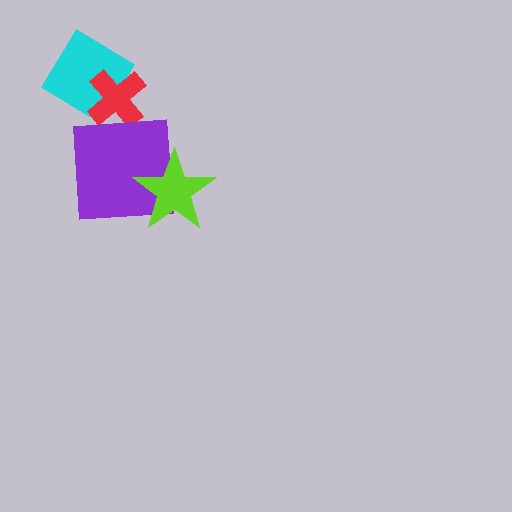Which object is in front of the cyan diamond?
The red cross is in front of the cyan diamond.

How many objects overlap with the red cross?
1 object overlaps with the red cross.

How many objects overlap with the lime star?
1 object overlaps with the lime star.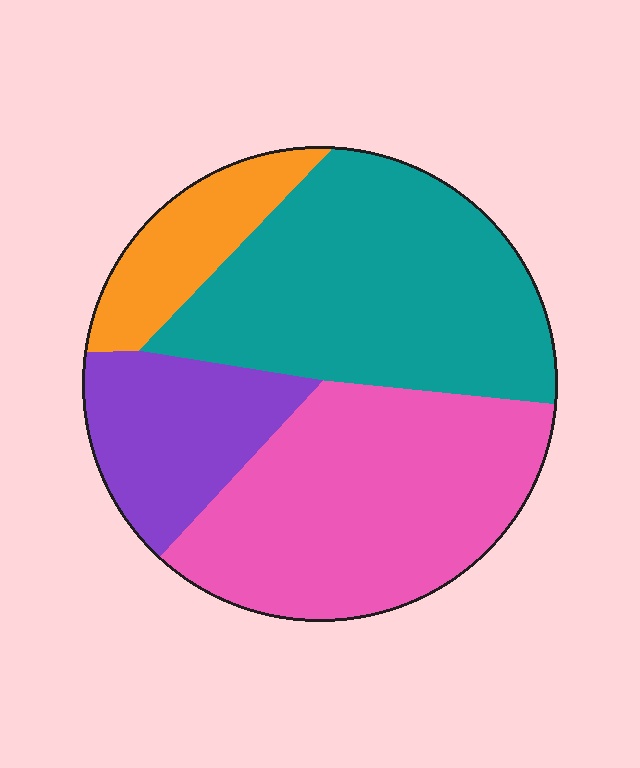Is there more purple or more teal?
Teal.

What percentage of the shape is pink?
Pink takes up between a quarter and a half of the shape.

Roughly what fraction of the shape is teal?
Teal takes up about three eighths (3/8) of the shape.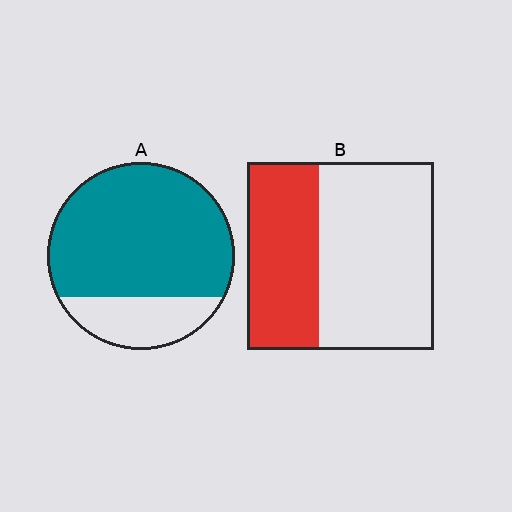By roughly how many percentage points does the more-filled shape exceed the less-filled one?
By roughly 40 percentage points (A over B).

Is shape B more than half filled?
No.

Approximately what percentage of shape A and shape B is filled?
A is approximately 75% and B is approximately 40%.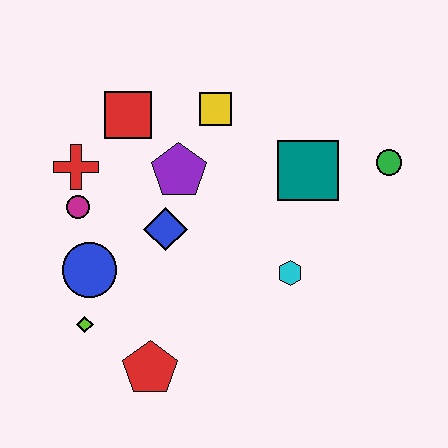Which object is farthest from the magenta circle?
The green circle is farthest from the magenta circle.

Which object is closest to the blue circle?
The lime diamond is closest to the blue circle.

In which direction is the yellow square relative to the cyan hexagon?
The yellow square is above the cyan hexagon.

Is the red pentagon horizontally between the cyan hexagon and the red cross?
Yes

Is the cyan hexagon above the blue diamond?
No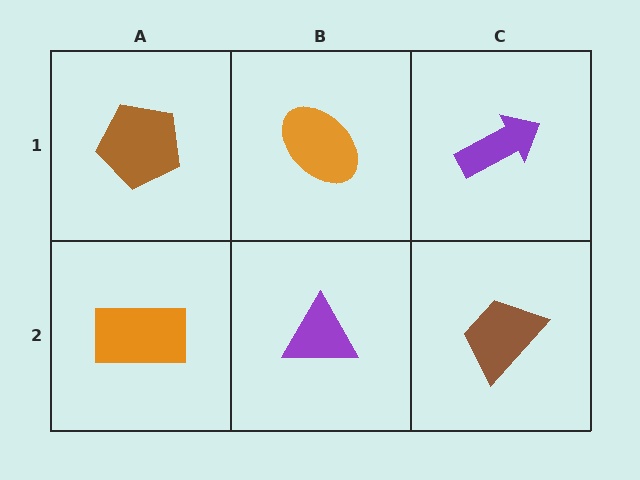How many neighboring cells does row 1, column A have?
2.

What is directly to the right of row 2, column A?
A purple triangle.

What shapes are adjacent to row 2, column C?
A purple arrow (row 1, column C), a purple triangle (row 2, column B).